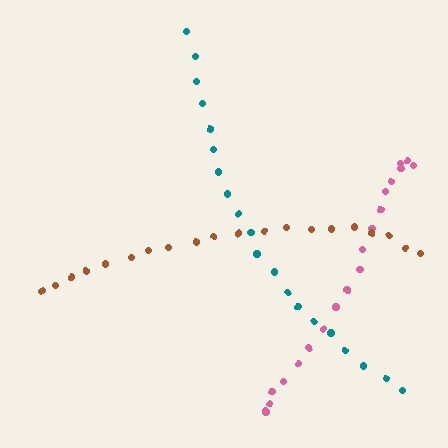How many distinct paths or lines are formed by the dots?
There are 3 distinct paths.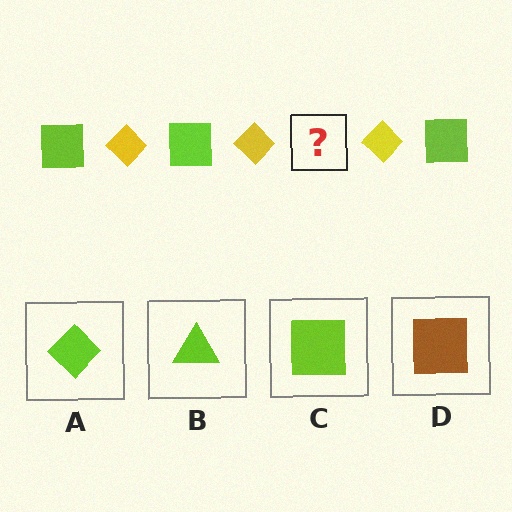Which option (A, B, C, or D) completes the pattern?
C.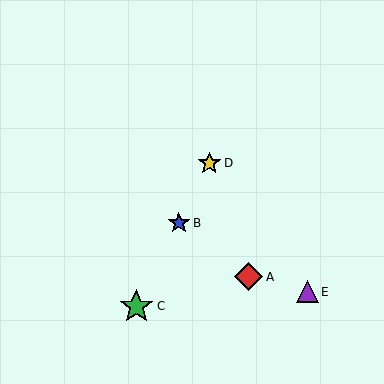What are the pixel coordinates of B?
Object B is at (179, 223).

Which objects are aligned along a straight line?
Objects B, C, D are aligned along a straight line.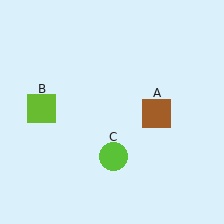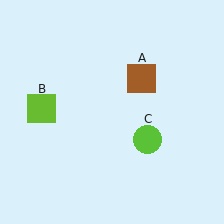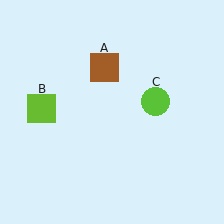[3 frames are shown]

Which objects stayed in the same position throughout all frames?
Lime square (object B) remained stationary.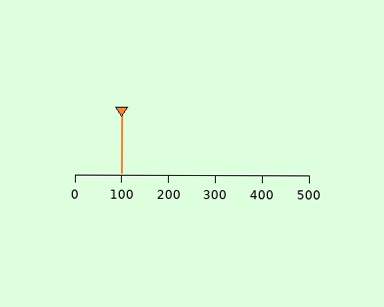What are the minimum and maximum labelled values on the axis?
The axis runs from 0 to 500.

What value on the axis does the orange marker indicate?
The marker indicates approximately 100.